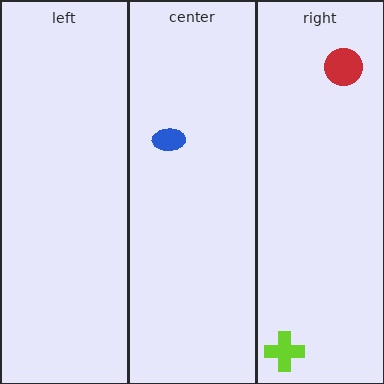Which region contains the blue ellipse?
The center region.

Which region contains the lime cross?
The right region.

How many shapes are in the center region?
1.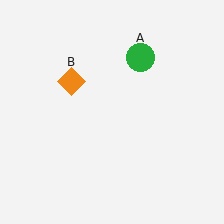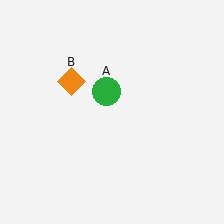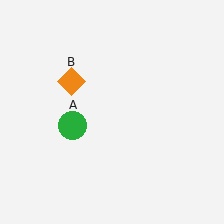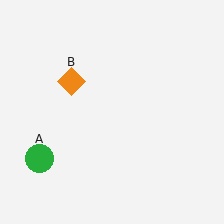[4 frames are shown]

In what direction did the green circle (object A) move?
The green circle (object A) moved down and to the left.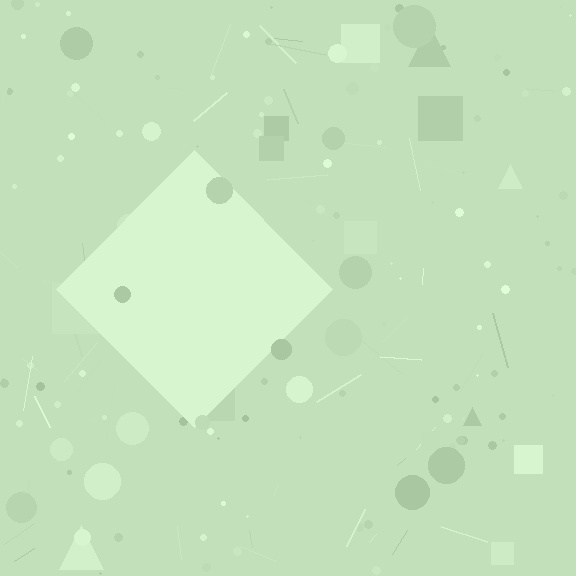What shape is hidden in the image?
A diamond is hidden in the image.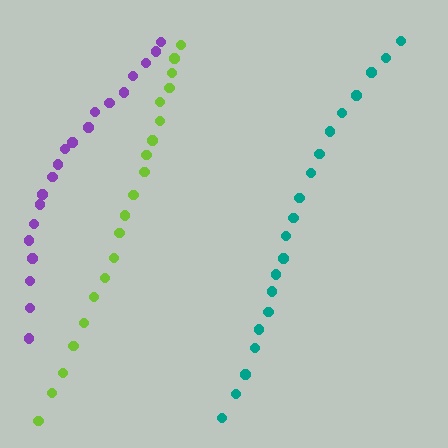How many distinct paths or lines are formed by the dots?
There are 3 distinct paths.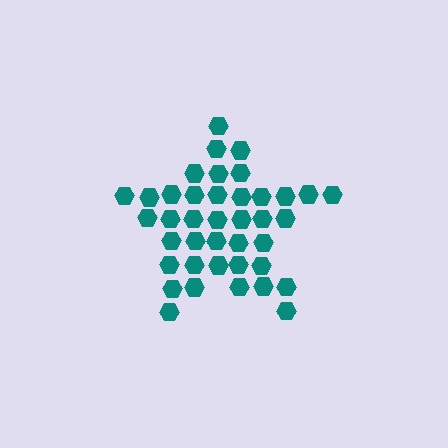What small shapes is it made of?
It is made of small hexagons.